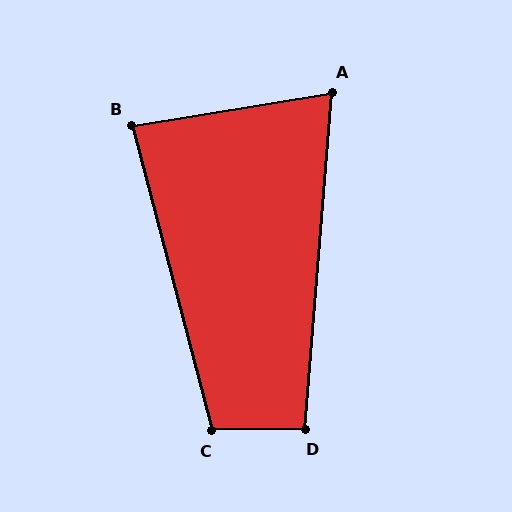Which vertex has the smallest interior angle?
A, at approximately 76 degrees.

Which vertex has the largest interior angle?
C, at approximately 104 degrees.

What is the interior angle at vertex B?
Approximately 85 degrees (acute).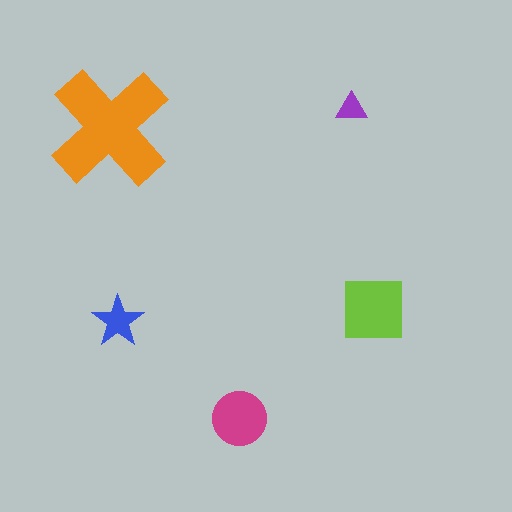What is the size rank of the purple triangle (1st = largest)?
5th.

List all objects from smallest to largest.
The purple triangle, the blue star, the magenta circle, the lime square, the orange cross.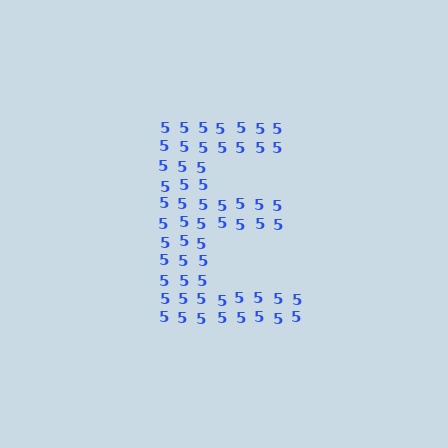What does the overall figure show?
The overall figure shows the letter E.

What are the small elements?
The small elements are digit 5's.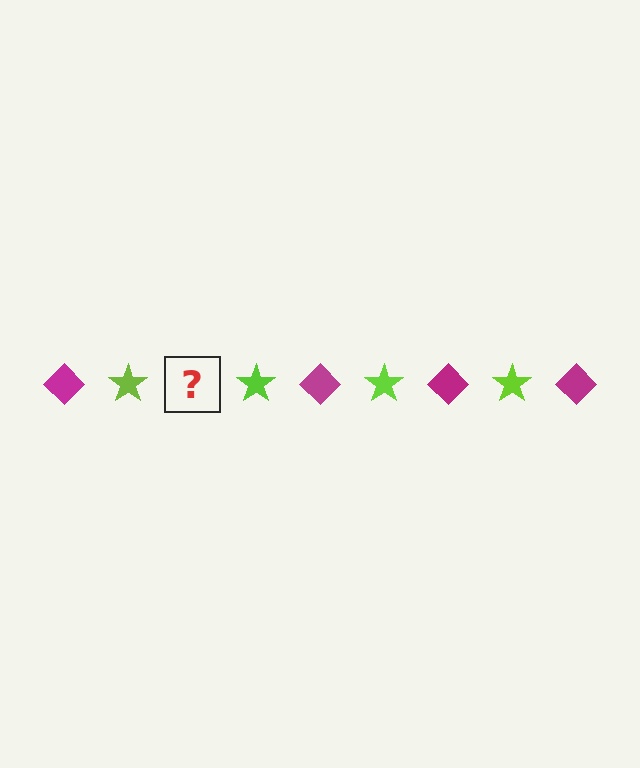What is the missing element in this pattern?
The missing element is a magenta diamond.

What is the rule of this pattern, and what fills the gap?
The rule is that the pattern alternates between magenta diamond and lime star. The gap should be filled with a magenta diamond.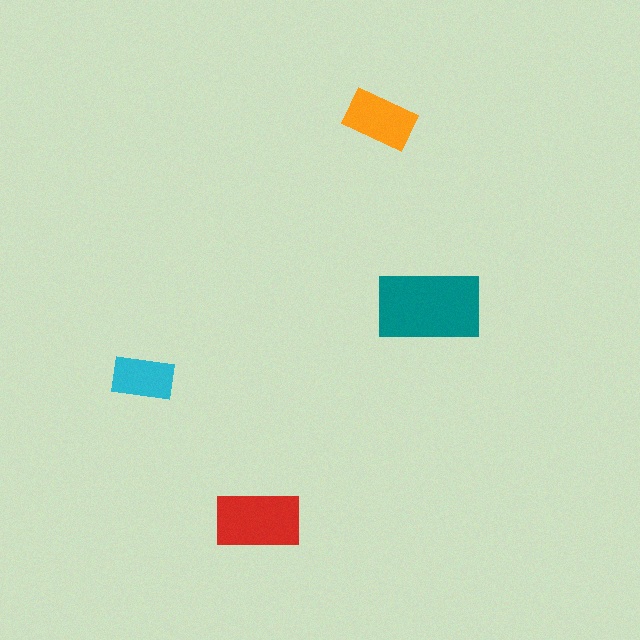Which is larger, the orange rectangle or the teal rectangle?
The teal one.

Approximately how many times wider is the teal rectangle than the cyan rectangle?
About 1.5 times wider.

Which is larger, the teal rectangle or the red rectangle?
The teal one.